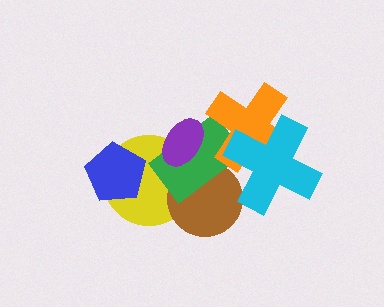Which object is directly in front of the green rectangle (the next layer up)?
The purple ellipse is directly in front of the green rectangle.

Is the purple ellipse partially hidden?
No, no other shape covers it.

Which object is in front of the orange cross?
The cyan cross is in front of the orange cross.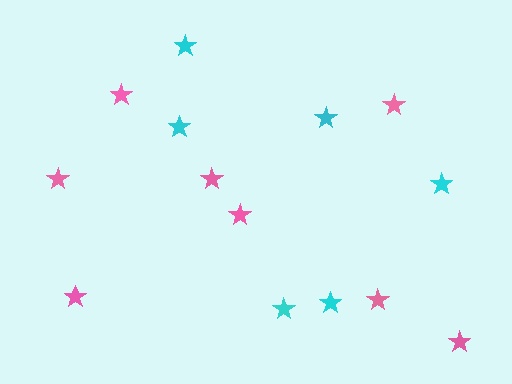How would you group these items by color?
There are 2 groups: one group of pink stars (8) and one group of cyan stars (6).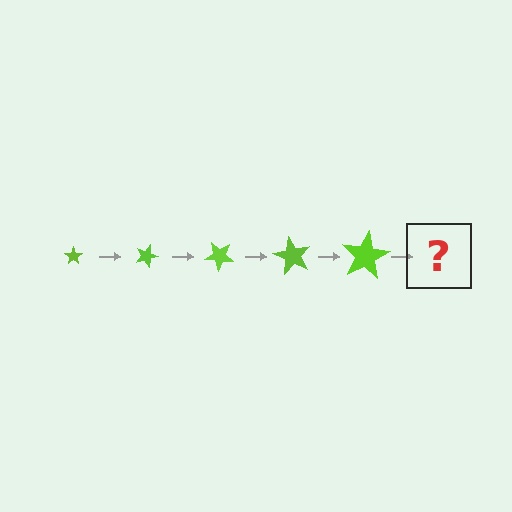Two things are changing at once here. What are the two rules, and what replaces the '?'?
The two rules are that the star grows larger each step and it rotates 20 degrees each step. The '?' should be a star, larger than the previous one and rotated 100 degrees from the start.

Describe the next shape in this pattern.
It should be a star, larger than the previous one and rotated 100 degrees from the start.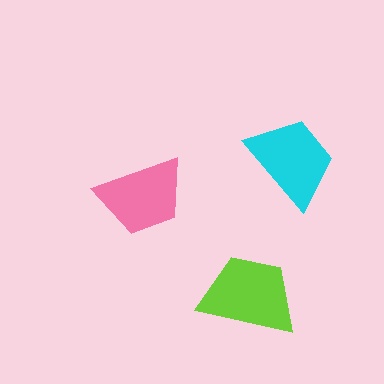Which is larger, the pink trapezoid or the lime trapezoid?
The lime one.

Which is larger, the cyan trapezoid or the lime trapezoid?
The lime one.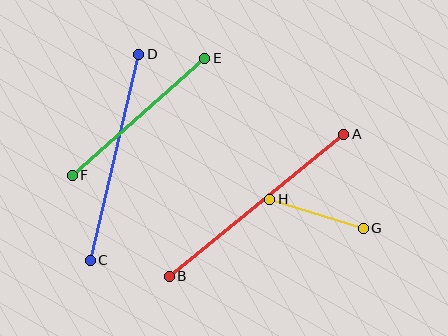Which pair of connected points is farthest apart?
Points A and B are farthest apart.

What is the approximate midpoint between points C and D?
The midpoint is at approximately (114, 157) pixels.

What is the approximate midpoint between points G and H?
The midpoint is at approximately (317, 214) pixels.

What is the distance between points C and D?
The distance is approximately 212 pixels.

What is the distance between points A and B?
The distance is approximately 225 pixels.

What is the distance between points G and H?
The distance is approximately 98 pixels.